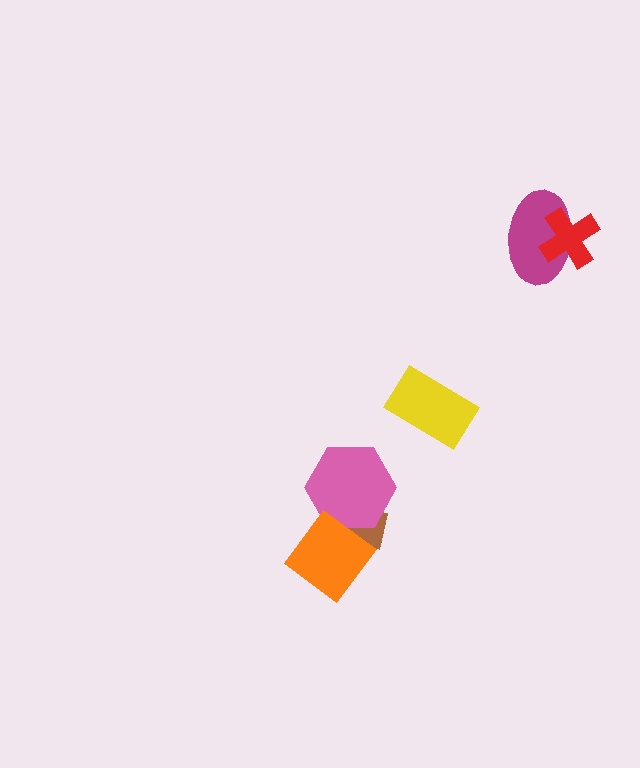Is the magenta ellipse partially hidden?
Yes, it is partially covered by another shape.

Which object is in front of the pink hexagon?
The orange diamond is in front of the pink hexagon.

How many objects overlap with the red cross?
1 object overlaps with the red cross.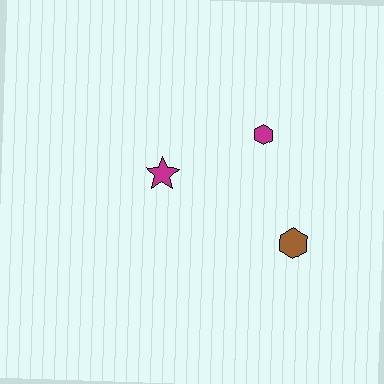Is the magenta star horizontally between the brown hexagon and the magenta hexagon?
No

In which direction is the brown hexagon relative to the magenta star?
The brown hexagon is to the right of the magenta star.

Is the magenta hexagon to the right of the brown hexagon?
No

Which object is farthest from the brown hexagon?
The magenta star is farthest from the brown hexagon.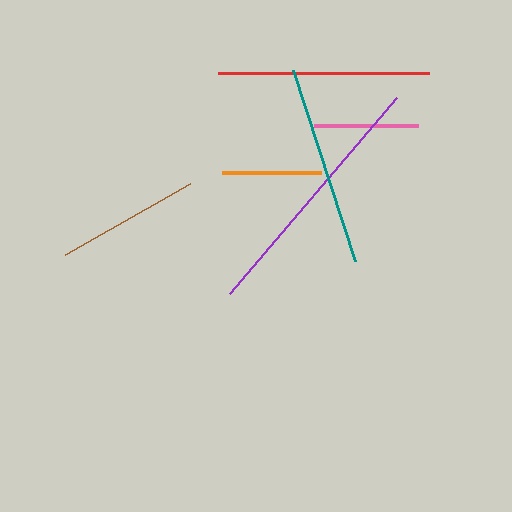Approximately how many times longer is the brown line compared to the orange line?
The brown line is approximately 1.5 times the length of the orange line.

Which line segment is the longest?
The purple line is the longest at approximately 257 pixels.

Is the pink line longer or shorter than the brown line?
The brown line is longer than the pink line.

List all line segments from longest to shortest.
From longest to shortest: purple, red, teal, brown, pink, orange.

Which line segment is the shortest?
The orange line is the shortest at approximately 99 pixels.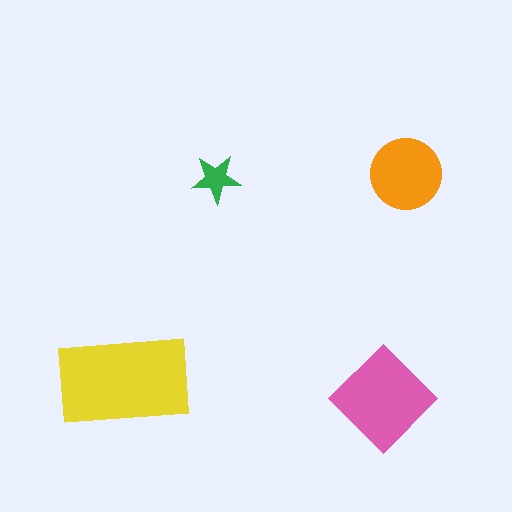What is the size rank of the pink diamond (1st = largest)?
2nd.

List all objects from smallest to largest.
The green star, the orange circle, the pink diamond, the yellow rectangle.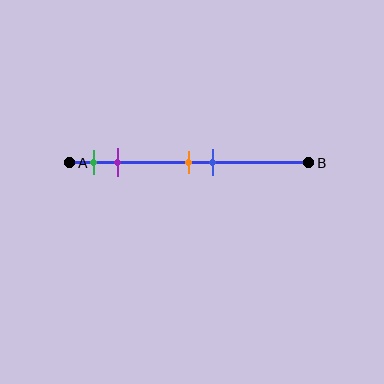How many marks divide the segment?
There are 4 marks dividing the segment.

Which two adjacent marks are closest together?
The orange and blue marks are the closest adjacent pair.